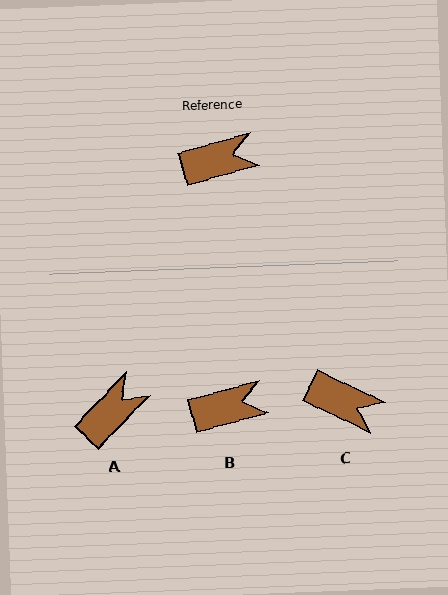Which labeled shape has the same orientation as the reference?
B.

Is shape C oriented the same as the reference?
No, it is off by about 41 degrees.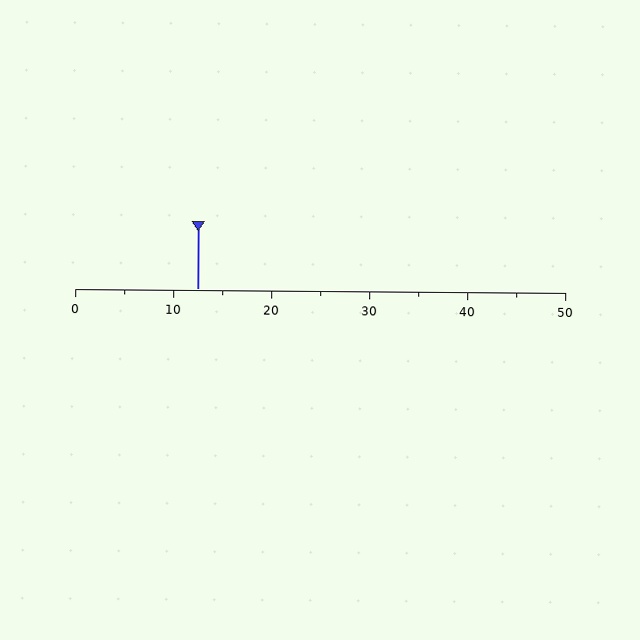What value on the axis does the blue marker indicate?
The marker indicates approximately 12.5.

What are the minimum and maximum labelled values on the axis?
The axis runs from 0 to 50.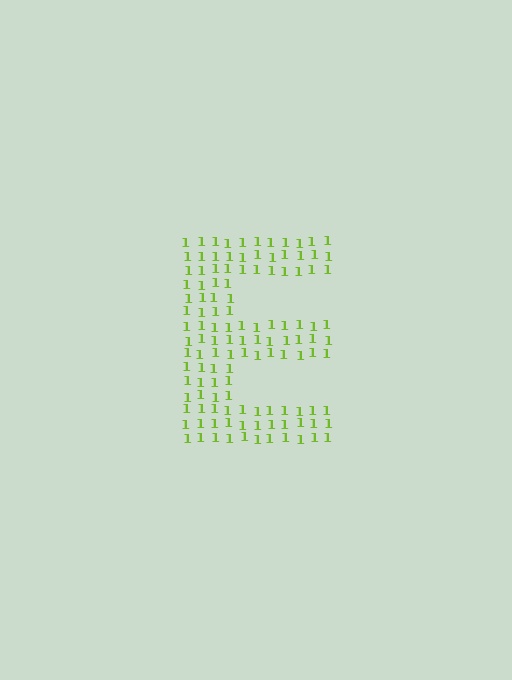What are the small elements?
The small elements are digit 1's.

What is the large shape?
The large shape is the letter E.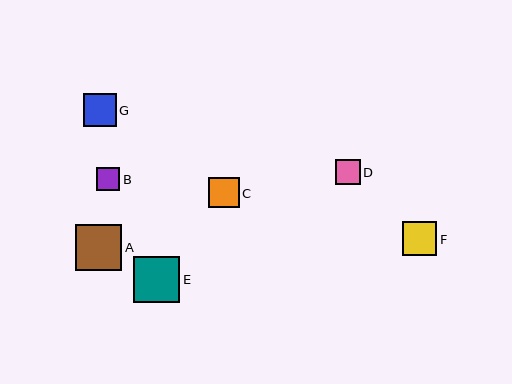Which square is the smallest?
Square B is the smallest with a size of approximately 23 pixels.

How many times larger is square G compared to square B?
Square G is approximately 1.4 times the size of square B.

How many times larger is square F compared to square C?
Square F is approximately 1.1 times the size of square C.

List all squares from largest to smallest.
From largest to smallest: E, A, F, G, C, D, B.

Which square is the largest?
Square E is the largest with a size of approximately 46 pixels.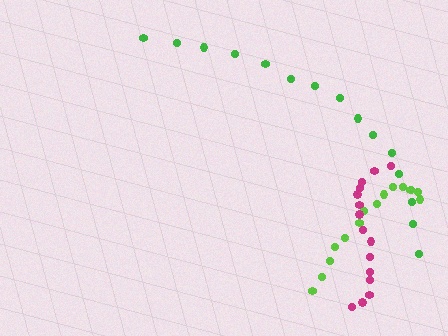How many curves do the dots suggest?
There are 3 distinct paths.